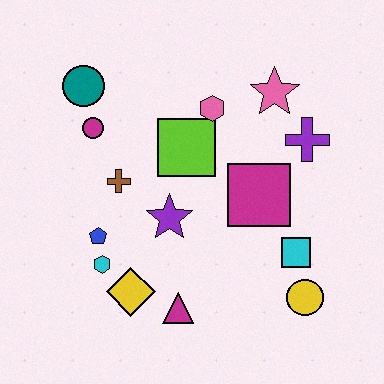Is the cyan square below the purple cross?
Yes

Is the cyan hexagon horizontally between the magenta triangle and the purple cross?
No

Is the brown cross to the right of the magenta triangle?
No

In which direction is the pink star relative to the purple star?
The pink star is above the purple star.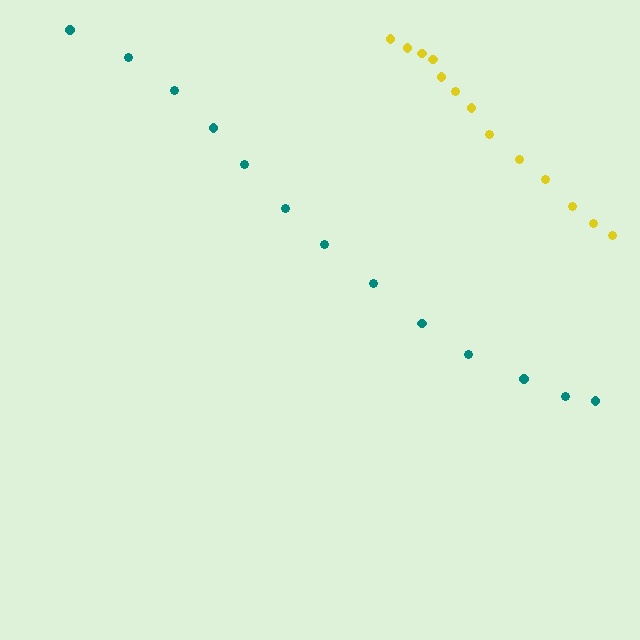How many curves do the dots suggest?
There are 2 distinct paths.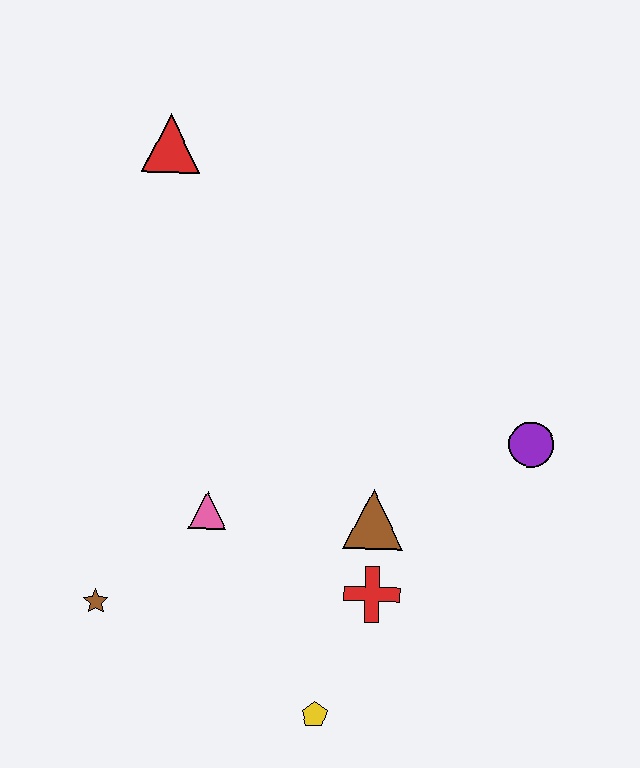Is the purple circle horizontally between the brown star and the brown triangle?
No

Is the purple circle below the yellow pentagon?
No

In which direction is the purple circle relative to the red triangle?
The purple circle is to the right of the red triangle.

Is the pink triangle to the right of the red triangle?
Yes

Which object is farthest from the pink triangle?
The red triangle is farthest from the pink triangle.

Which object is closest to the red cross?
The brown triangle is closest to the red cross.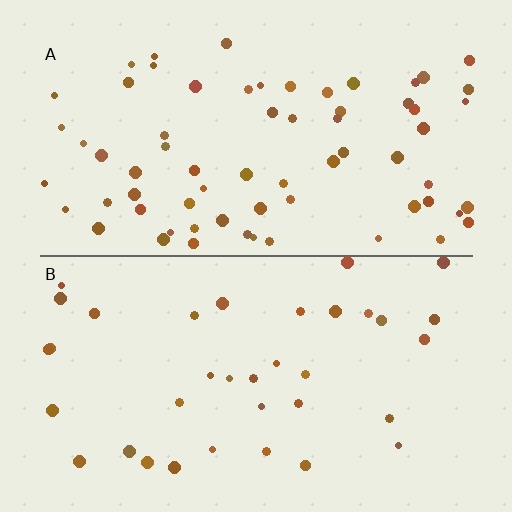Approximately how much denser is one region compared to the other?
Approximately 1.9× — region A over region B.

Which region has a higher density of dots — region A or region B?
A (the top).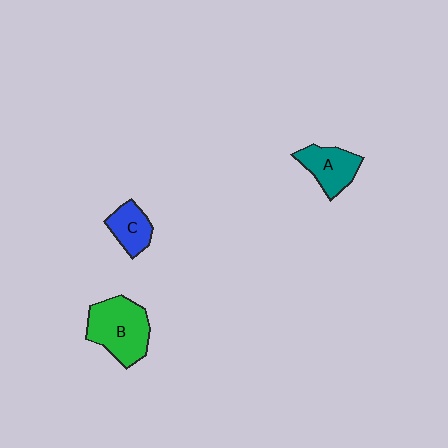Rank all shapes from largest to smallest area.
From largest to smallest: B (green), A (teal), C (blue).